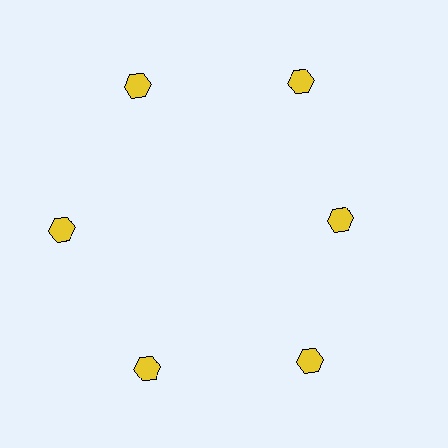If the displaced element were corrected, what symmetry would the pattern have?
It would have 6-fold rotational symmetry — the pattern would map onto itself every 60 degrees.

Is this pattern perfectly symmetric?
No. The 6 yellow hexagons are arranged in a ring, but one element near the 3 o'clock position is pulled inward toward the center, breaking the 6-fold rotational symmetry.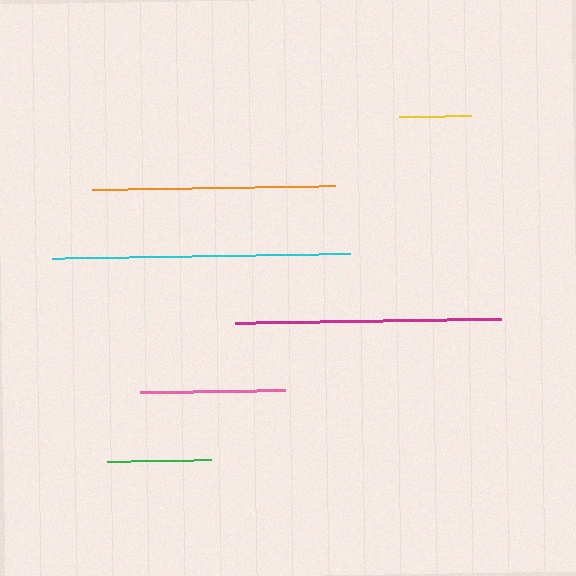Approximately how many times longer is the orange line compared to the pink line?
The orange line is approximately 1.7 times the length of the pink line.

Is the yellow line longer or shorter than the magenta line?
The magenta line is longer than the yellow line.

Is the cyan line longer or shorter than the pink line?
The cyan line is longer than the pink line.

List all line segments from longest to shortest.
From longest to shortest: cyan, magenta, orange, pink, green, yellow.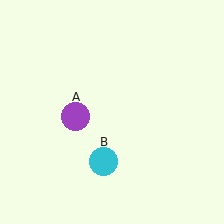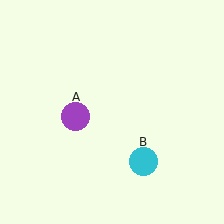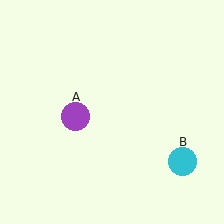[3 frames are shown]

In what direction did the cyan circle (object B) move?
The cyan circle (object B) moved right.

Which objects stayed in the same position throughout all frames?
Purple circle (object A) remained stationary.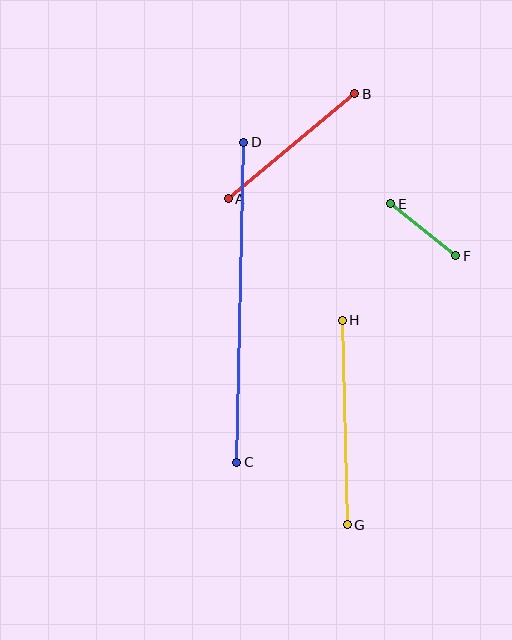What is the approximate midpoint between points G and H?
The midpoint is at approximately (345, 423) pixels.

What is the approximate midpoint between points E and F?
The midpoint is at approximately (423, 230) pixels.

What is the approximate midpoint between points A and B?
The midpoint is at approximately (291, 146) pixels.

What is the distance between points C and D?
The distance is approximately 320 pixels.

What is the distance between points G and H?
The distance is approximately 205 pixels.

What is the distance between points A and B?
The distance is approximately 164 pixels.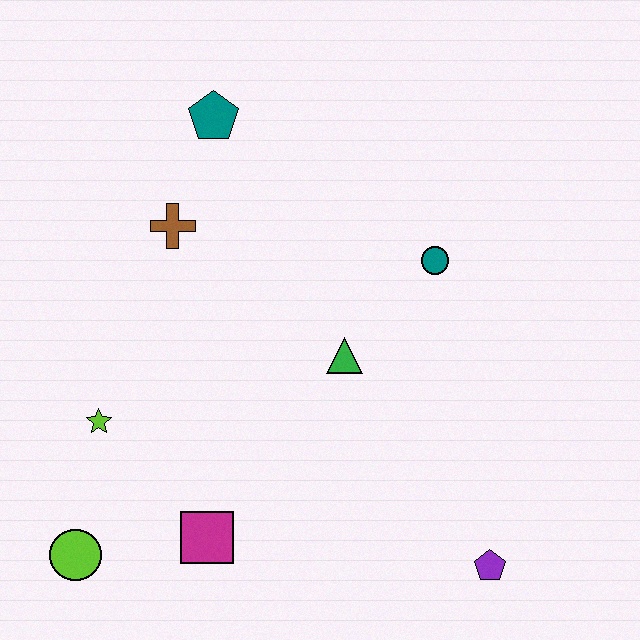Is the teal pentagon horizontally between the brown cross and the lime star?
No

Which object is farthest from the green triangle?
The lime circle is farthest from the green triangle.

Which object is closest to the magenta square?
The lime circle is closest to the magenta square.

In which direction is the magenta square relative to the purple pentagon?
The magenta square is to the left of the purple pentagon.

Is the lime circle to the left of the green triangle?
Yes